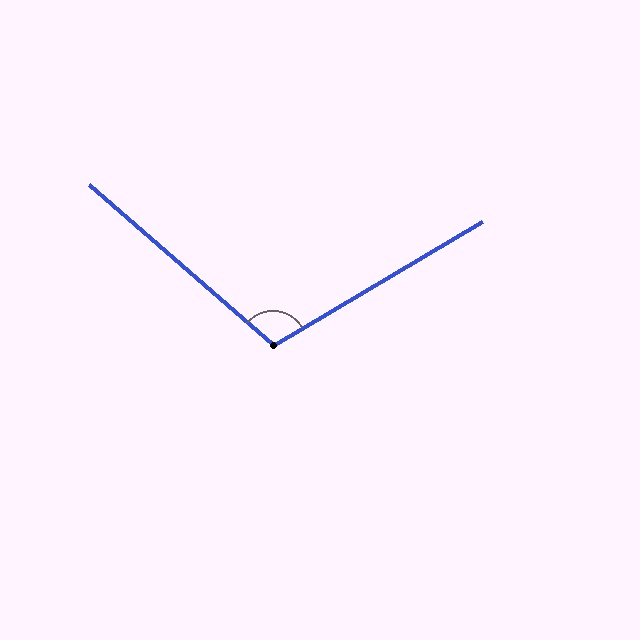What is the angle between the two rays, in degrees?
Approximately 108 degrees.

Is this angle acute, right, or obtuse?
It is obtuse.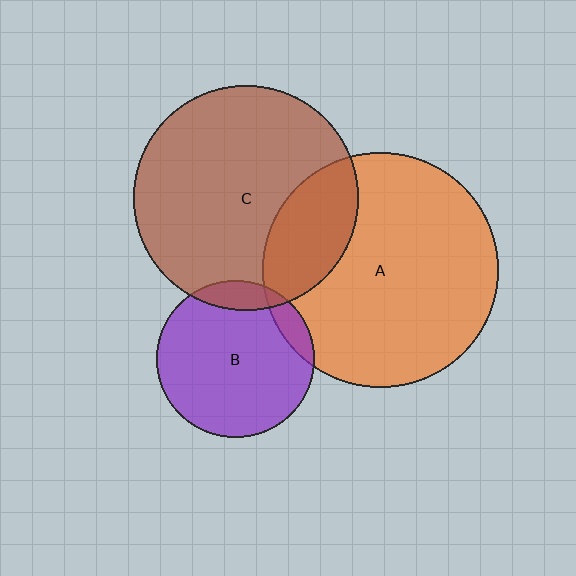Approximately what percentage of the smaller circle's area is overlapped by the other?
Approximately 10%.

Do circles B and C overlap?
Yes.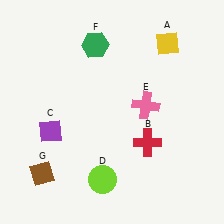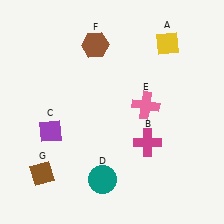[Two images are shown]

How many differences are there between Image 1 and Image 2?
There are 3 differences between the two images.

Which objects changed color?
B changed from red to magenta. D changed from lime to teal. F changed from green to brown.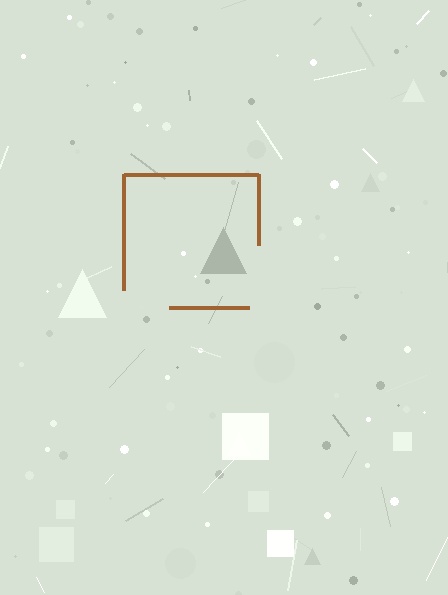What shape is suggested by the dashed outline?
The dashed outline suggests a square.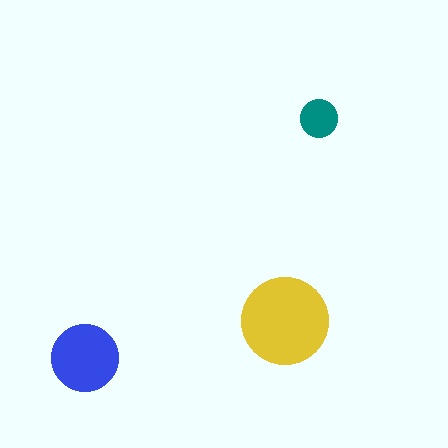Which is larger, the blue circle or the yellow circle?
The yellow one.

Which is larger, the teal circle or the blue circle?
The blue one.